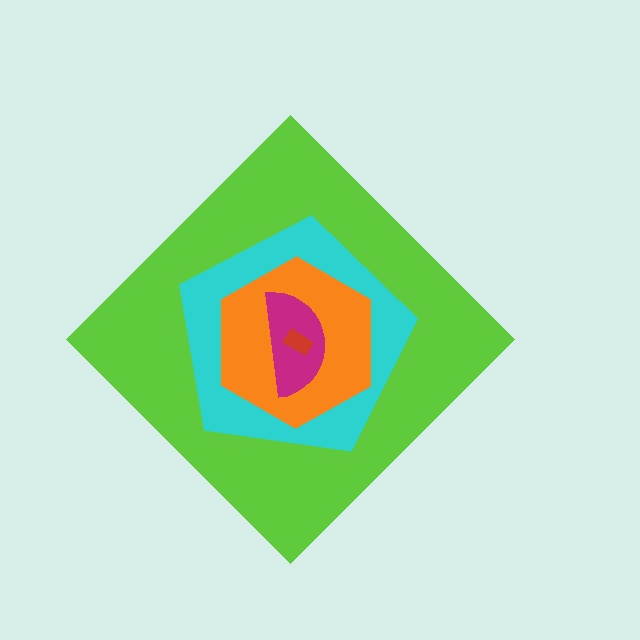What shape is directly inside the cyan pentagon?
The orange hexagon.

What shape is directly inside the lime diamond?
The cyan pentagon.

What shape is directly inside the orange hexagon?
The magenta semicircle.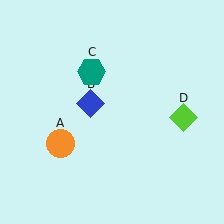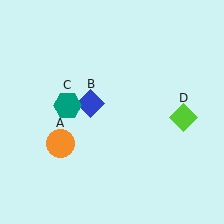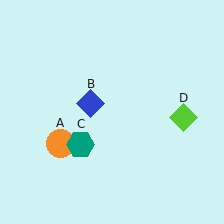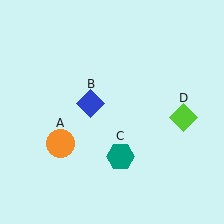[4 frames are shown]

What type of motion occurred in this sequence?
The teal hexagon (object C) rotated counterclockwise around the center of the scene.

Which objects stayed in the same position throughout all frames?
Orange circle (object A) and blue diamond (object B) and lime diamond (object D) remained stationary.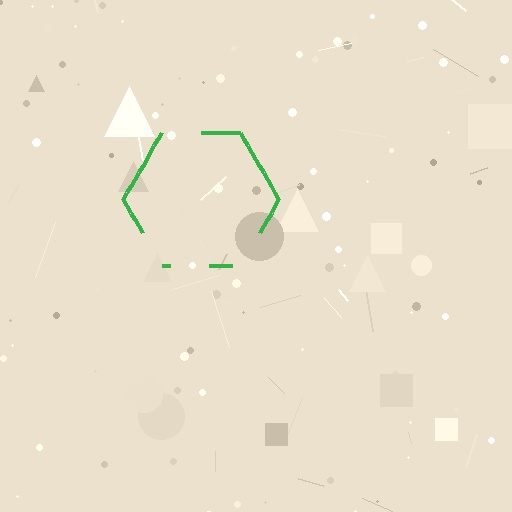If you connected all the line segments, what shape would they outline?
They would outline a hexagon.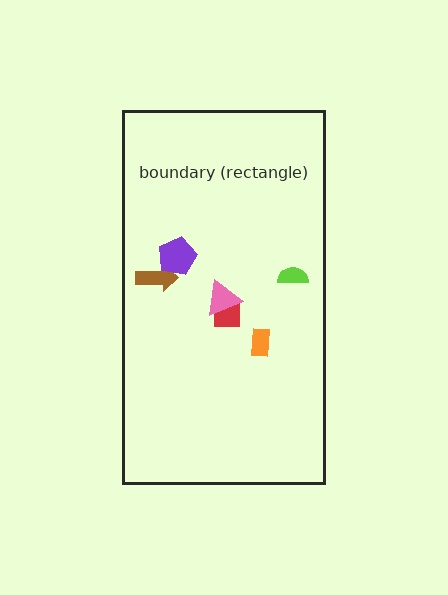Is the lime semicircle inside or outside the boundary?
Inside.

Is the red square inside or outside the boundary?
Inside.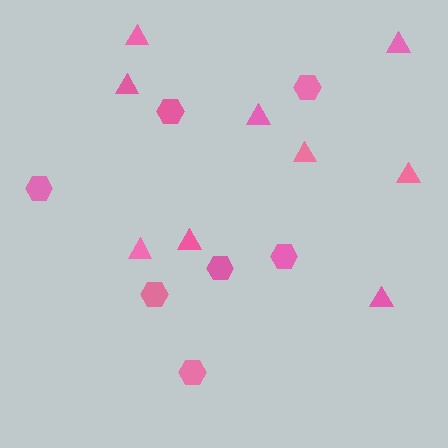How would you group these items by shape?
There are 2 groups: one group of triangles (9) and one group of hexagons (7).